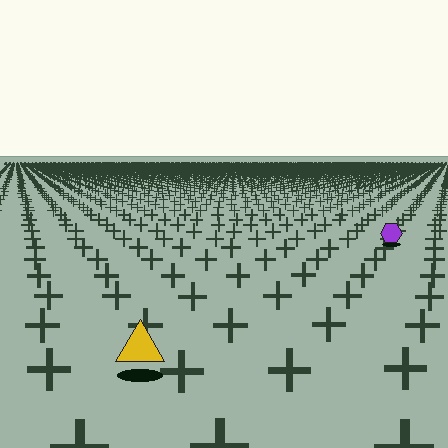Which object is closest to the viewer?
The yellow triangle is closest. The texture marks near it are larger and more spread out.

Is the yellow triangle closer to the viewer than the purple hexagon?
Yes. The yellow triangle is closer — you can tell from the texture gradient: the ground texture is coarser near it.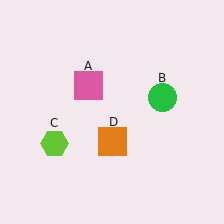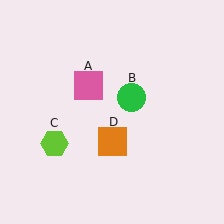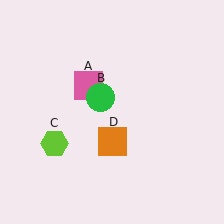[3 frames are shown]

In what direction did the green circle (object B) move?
The green circle (object B) moved left.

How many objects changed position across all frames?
1 object changed position: green circle (object B).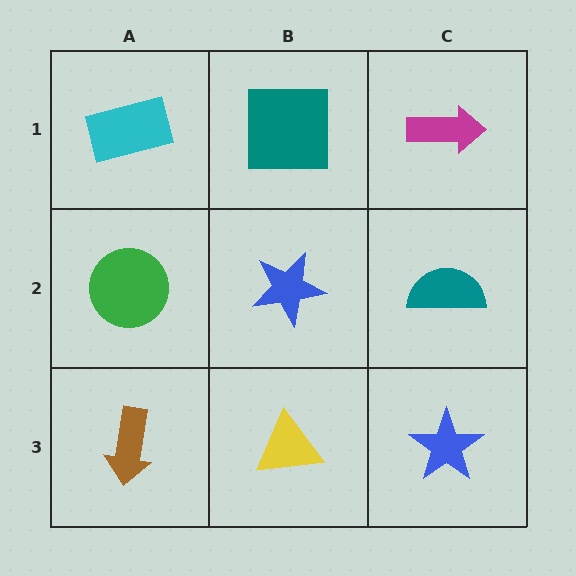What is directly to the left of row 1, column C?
A teal square.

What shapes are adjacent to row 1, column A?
A green circle (row 2, column A), a teal square (row 1, column B).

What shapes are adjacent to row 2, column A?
A cyan rectangle (row 1, column A), a brown arrow (row 3, column A), a blue star (row 2, column B).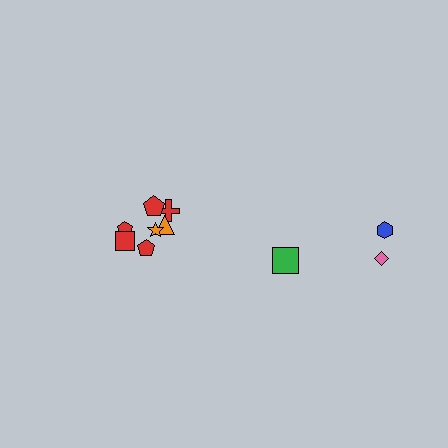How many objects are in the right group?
There are 3 objects.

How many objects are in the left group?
There are 7 objects.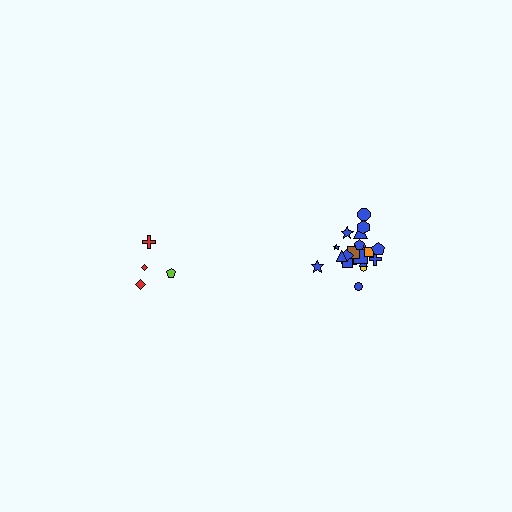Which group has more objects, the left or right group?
The right group.